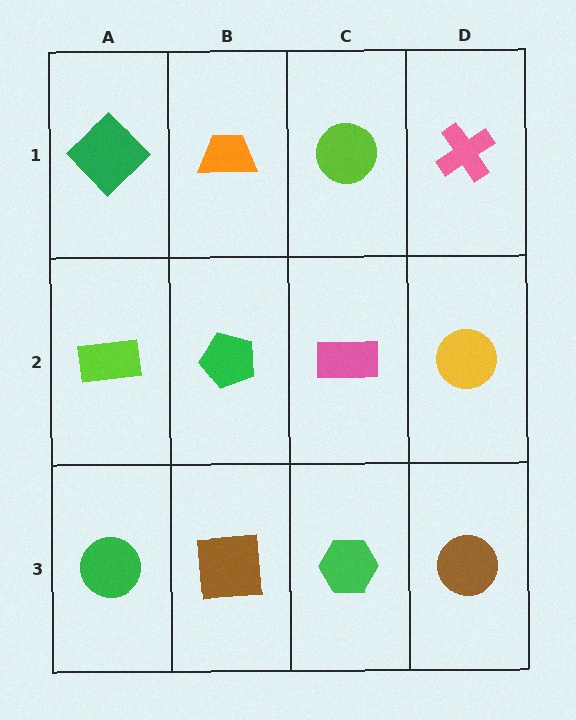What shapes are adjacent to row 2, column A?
A green diamond (row 1, column A), a green circle (row 3, column A), a green pentagon (row 2, column B).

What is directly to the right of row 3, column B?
A green hexagon.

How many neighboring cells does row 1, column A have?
2.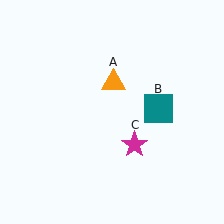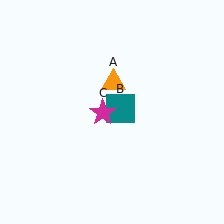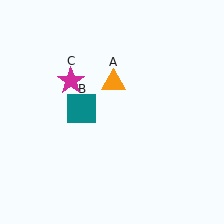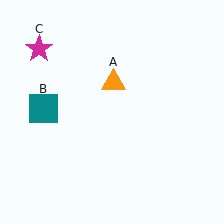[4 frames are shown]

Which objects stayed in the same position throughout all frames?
Orange triangle (object A) remained stationary.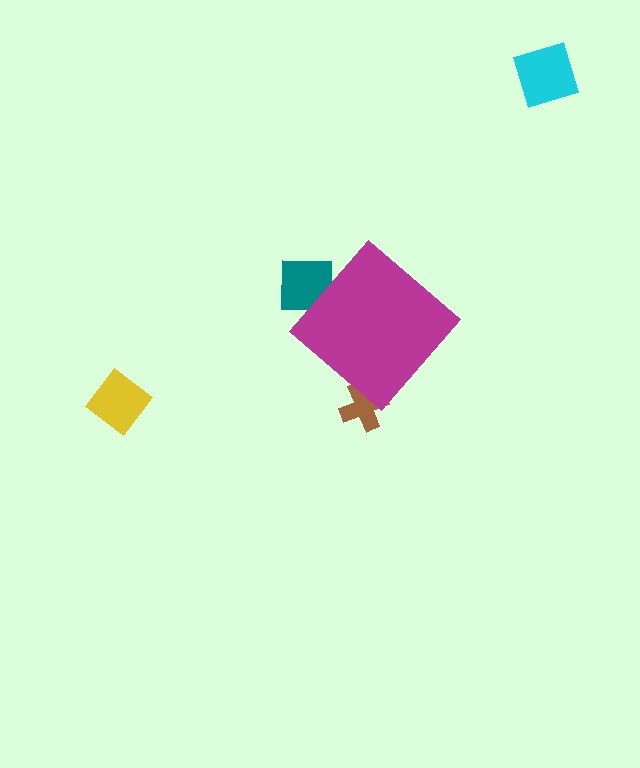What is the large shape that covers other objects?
A magenta diamond.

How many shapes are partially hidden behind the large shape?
2 shapes are partially hidden.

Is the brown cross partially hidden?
Yes, the brown cross is partially hidden behind the magenta diamond.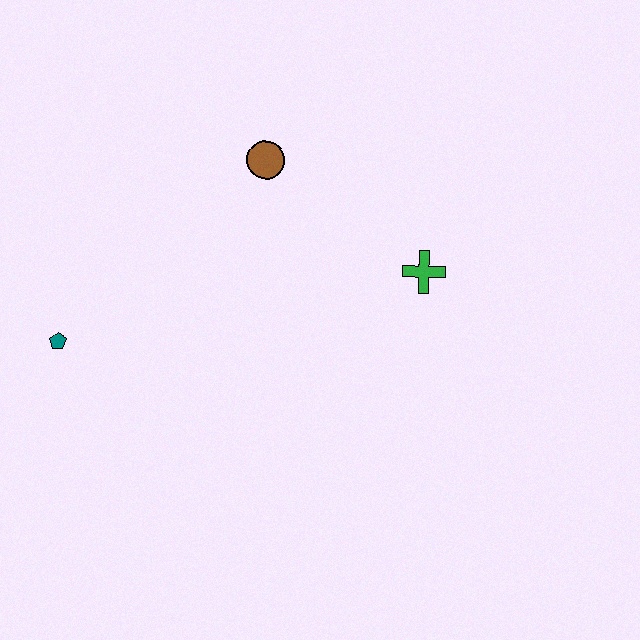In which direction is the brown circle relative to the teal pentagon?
The brown circle is to the right of the teal pentagon.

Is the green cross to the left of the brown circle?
No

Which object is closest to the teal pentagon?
The brown circle is closest to the teal pentagon.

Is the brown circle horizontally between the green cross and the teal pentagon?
Yes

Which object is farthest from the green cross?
The teal pentagon is farthest from the green cross.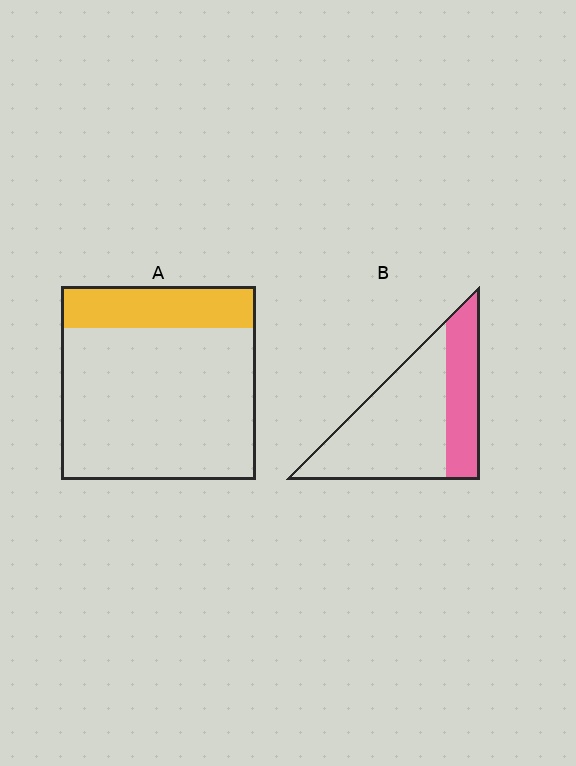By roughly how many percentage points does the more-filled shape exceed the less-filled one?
By roughly 10 percentage points (B over A).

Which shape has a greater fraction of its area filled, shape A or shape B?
Shape B.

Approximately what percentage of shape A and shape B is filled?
A is approximately 20% and B is approximately 30%.